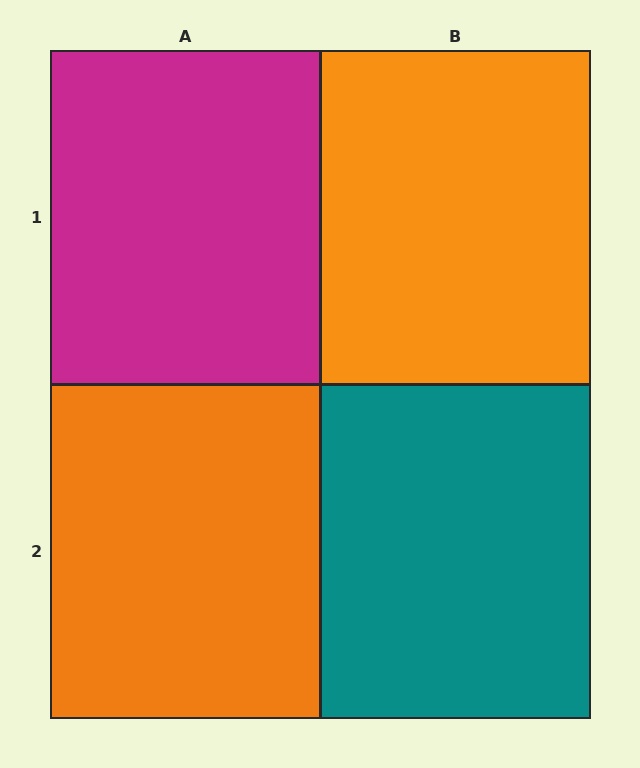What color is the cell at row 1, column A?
Magenta.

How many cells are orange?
2 cells are orange.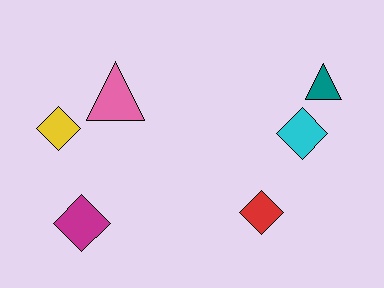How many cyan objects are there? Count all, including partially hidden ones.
There is 1 cyan object.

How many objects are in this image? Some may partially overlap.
There are 6 objects.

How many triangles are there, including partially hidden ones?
There are 2 triangles.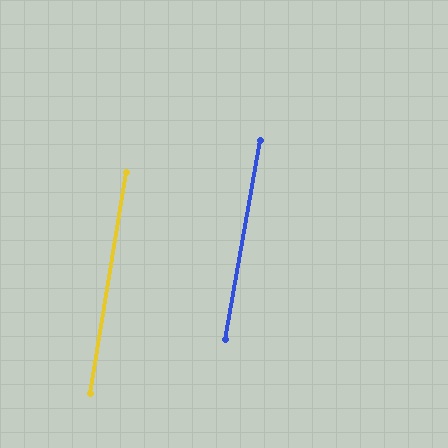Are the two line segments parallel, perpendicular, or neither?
Parallel — their directions differ by only 0.7°.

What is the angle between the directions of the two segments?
Approximately 1 degree.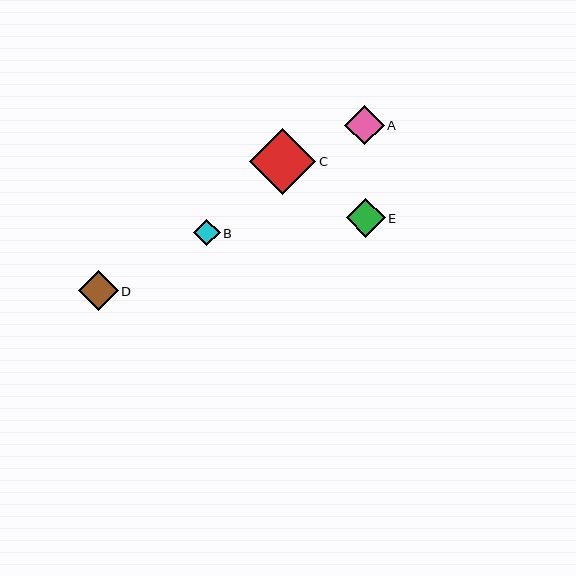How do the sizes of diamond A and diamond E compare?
Diamond A and diamond E are approximately the same size.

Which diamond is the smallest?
Diamond B is the smallest with a size of approximately 27 pixels.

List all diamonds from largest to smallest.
From largest to smallest: C, D, A, E, B.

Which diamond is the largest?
Diamond C is the largest with a size of approximately 67 pixels.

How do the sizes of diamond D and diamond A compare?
Diamond D and diamond A are approximately the same size.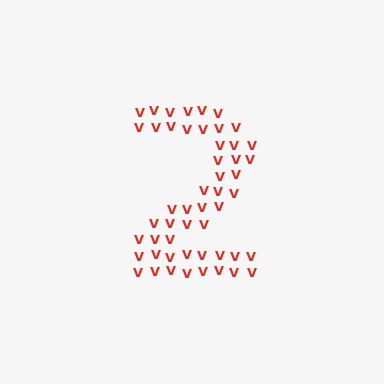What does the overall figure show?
The overall figure shows the digit 2.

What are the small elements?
The small elements are letter V's.